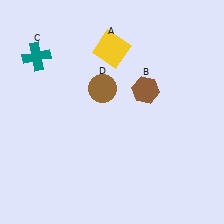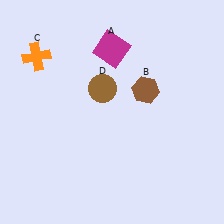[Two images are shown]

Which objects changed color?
A changed from yellow to magenta. C changed from teal to orange.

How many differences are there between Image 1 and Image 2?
There are 2 differences between the two images.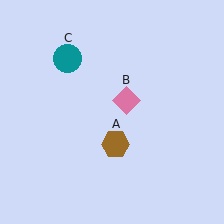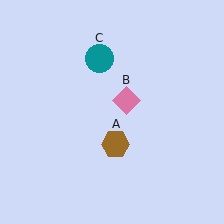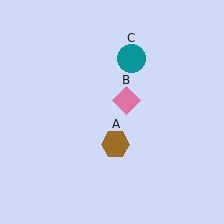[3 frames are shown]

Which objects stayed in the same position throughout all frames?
Brown hexagon (object A) and pink diamond (object B) remained stationary.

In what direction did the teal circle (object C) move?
The teal circle (object C) moved right.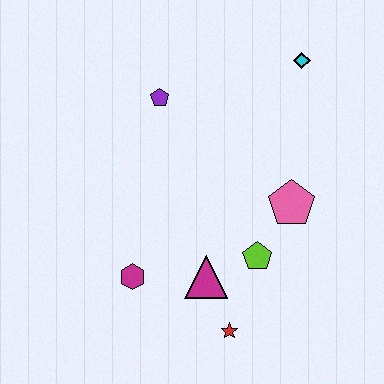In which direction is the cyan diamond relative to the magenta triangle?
The cyan diamond is above the magenta triangle.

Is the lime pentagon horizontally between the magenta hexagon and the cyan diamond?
Yes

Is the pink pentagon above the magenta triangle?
Yes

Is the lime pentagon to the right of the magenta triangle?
Yes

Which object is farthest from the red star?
The cyan diamond is farthest from the red star.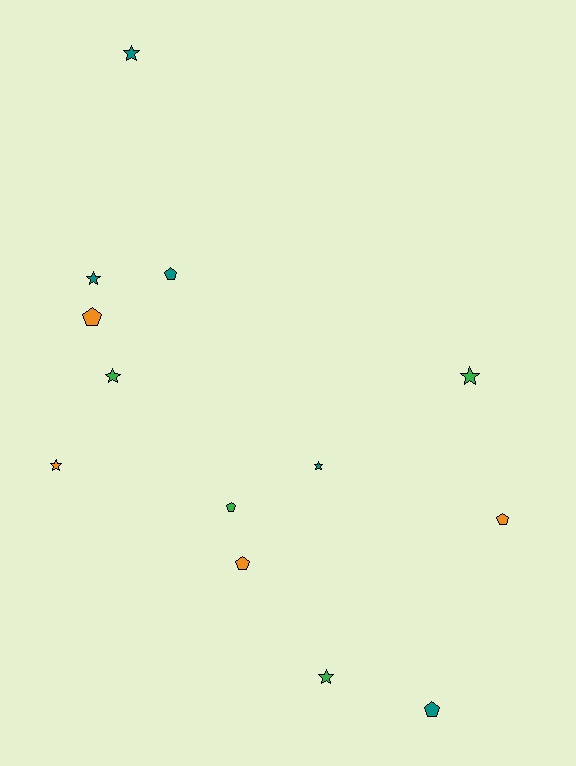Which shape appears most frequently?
Star, with 7 objects.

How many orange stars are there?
There is 1 orange star.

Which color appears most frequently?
Teal, with 5 objects.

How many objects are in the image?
There are 13 objects.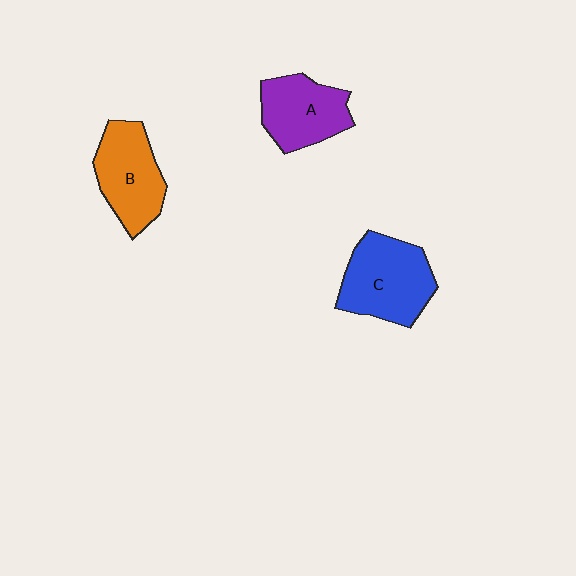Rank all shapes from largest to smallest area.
From largest to smallest: C (blue), B (orange), A (purple).